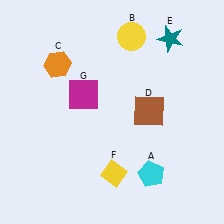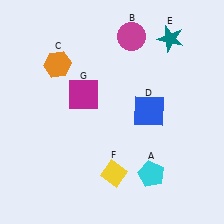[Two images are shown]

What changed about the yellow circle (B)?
In Image 1, B is yellow. In Image 2, it changed to magenta.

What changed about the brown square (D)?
In Image 1, D is brown. In Image 2, it changed to blue.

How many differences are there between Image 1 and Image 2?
There are 2 differences between the two images.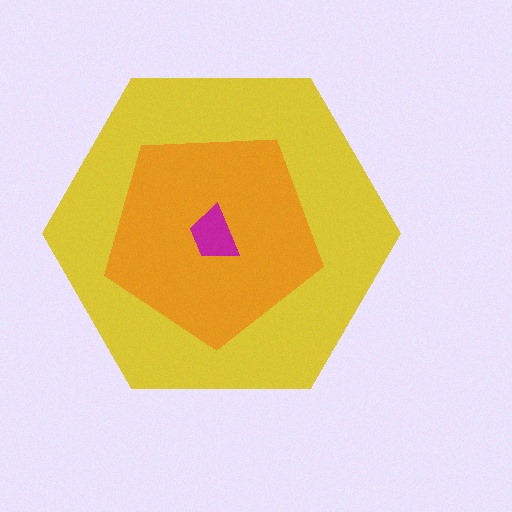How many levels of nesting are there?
3.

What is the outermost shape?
The yellow hexagon.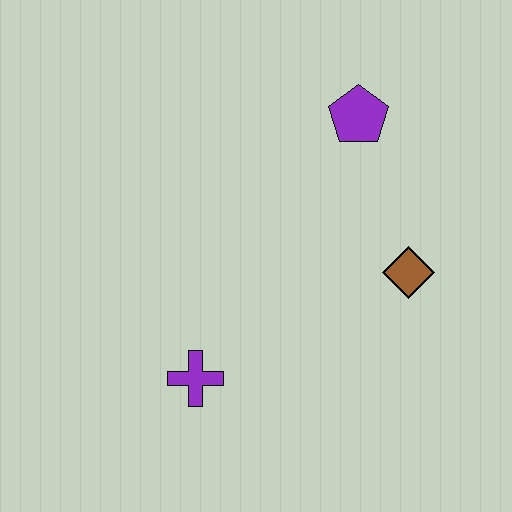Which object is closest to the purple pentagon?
The brown diamond is closest to the purple pentagon.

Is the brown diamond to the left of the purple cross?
No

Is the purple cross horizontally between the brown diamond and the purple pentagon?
No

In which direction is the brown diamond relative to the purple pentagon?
The brown diamond is below the purple pentagon.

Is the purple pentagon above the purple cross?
Yes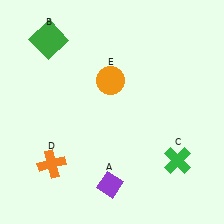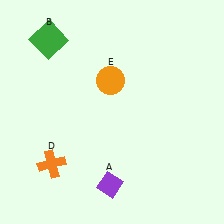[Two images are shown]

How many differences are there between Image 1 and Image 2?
There is 1 difference between the two images.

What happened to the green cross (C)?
The green cross (C) was removed in Image 2. It was in the bottom-right area of Image 1.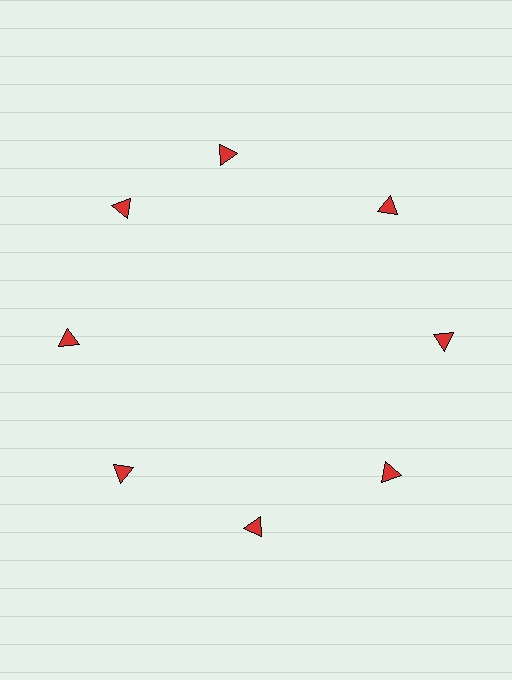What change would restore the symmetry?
The symmetry would be restored by rotating it back into even spacing with its neighbors so that all 8 triangles sit at equal angles and equal distance from the center.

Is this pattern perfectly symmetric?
No. The 8 red triangles are arranged in a ring, but one element near the 12 o'clock position is rotated out of alignment along the ring, breaking the 8-fold rotational symmetry.